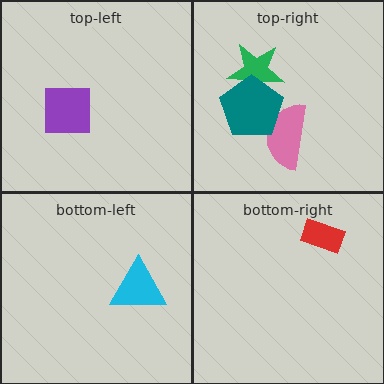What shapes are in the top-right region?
The green star, the pink semicircle, the teal pentagon.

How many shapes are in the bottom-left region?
1.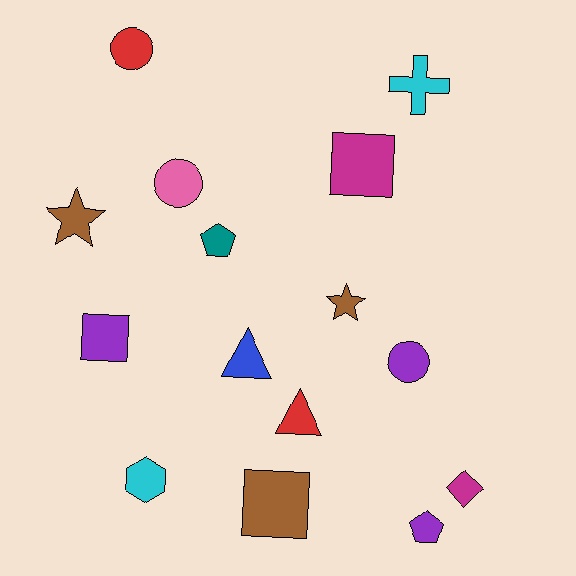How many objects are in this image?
There are 15 objects.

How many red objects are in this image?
There are 2 red objects.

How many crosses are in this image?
There is 1 cross.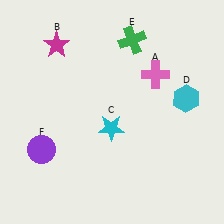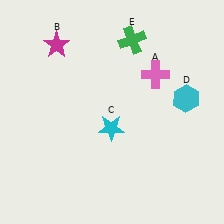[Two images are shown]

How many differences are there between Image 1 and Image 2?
There is 1 difference between the two images.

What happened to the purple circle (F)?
The purple circle (F) was removed in Image 2. It was in the bottom-left area of Image 1.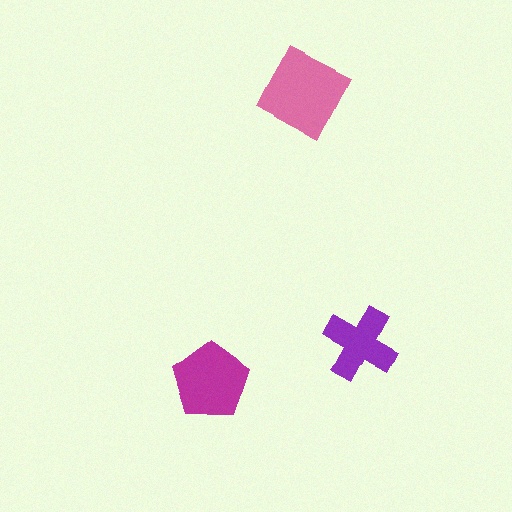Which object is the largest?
The pink square.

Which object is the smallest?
The purple cross.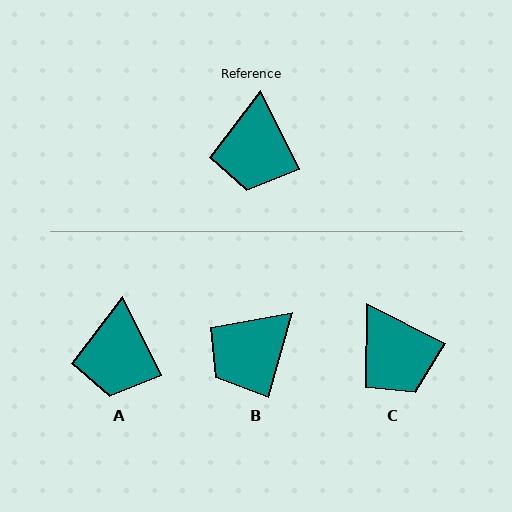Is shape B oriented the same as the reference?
No, it is off by about 42 degrees.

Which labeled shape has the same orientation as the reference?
A.